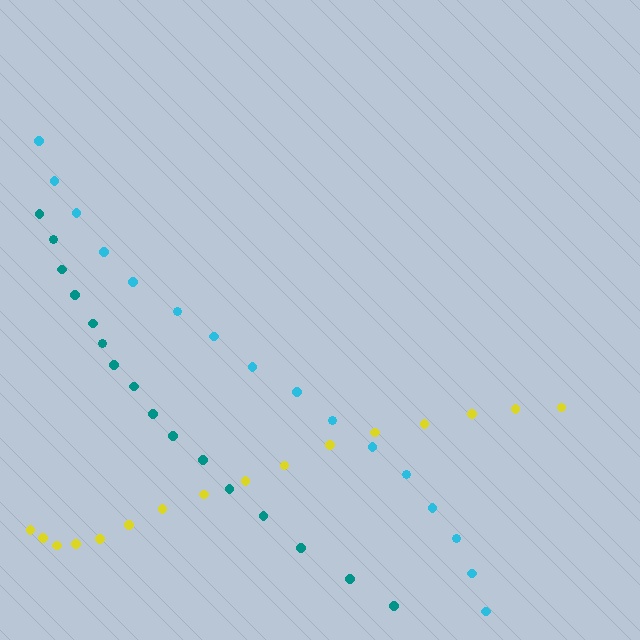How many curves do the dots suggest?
There are 3 distinct paths.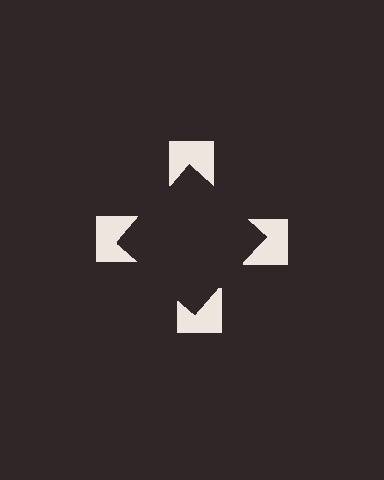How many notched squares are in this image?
There are 4 — one at each vertex of the illusory square.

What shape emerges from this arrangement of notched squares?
An illusory square — its edges are inferred from the aligned wedge cuts in the notched squares, not physically drawn.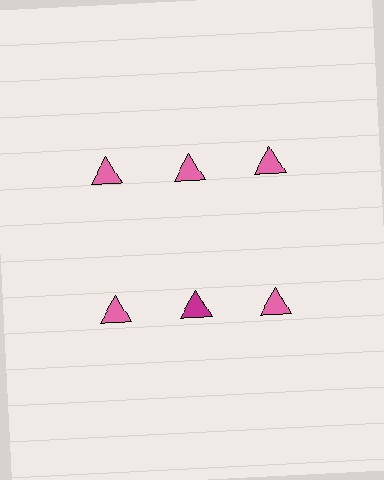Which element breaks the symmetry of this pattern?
The magenta triangle in the second row, second from left column breaks the symmetry. All other shapes are pink triangles.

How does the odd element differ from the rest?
It has a different color: magenta instead of pink.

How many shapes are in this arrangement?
There are 6 shapes arranged in a grid pattern.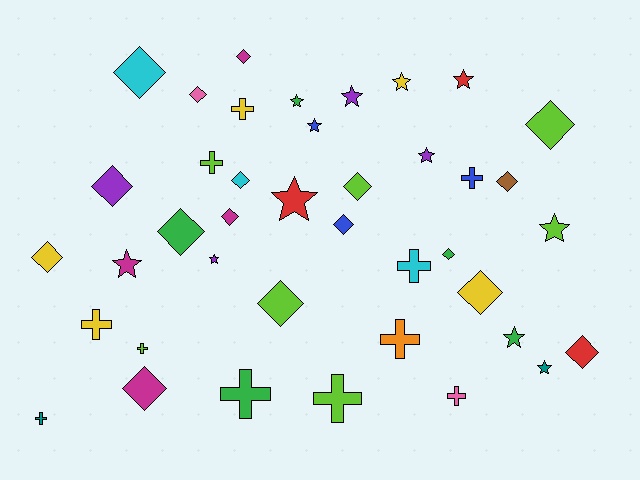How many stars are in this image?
There are 12 stars.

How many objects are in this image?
There are 40 objects.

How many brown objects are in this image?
There is 1 brown object.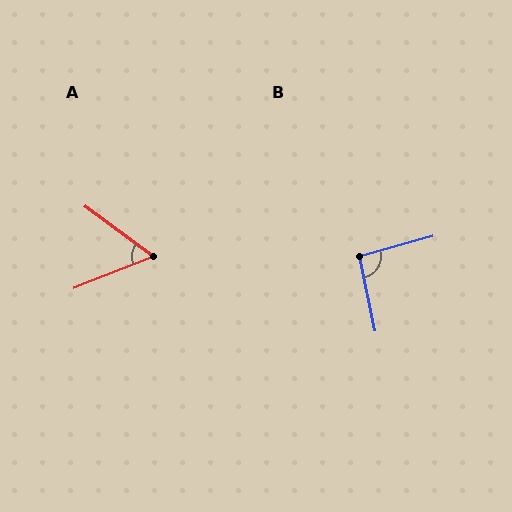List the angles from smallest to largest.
A (59°), B (94°).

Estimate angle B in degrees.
Approximately 94 degrees.